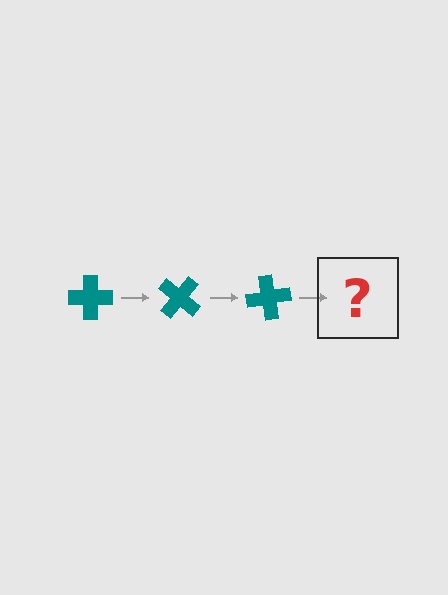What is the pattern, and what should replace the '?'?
The pattern is that the cross rotates 40 degrees each step. The '?' should be a teal cross rotated 120 degrees.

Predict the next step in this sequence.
The next step is a teal cross rotated 120 degrees.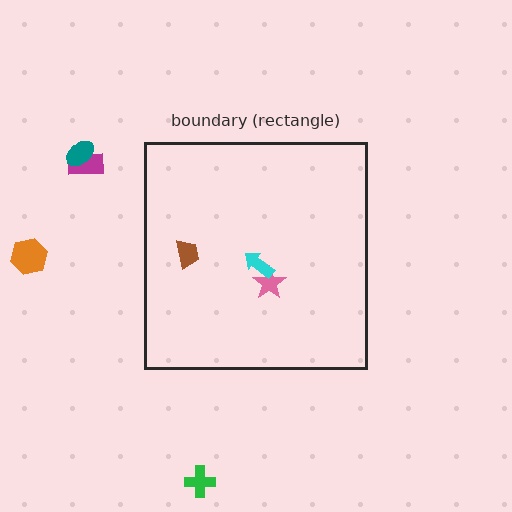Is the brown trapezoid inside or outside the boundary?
Inside.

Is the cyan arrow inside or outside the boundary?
Inside.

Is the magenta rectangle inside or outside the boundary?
Outside.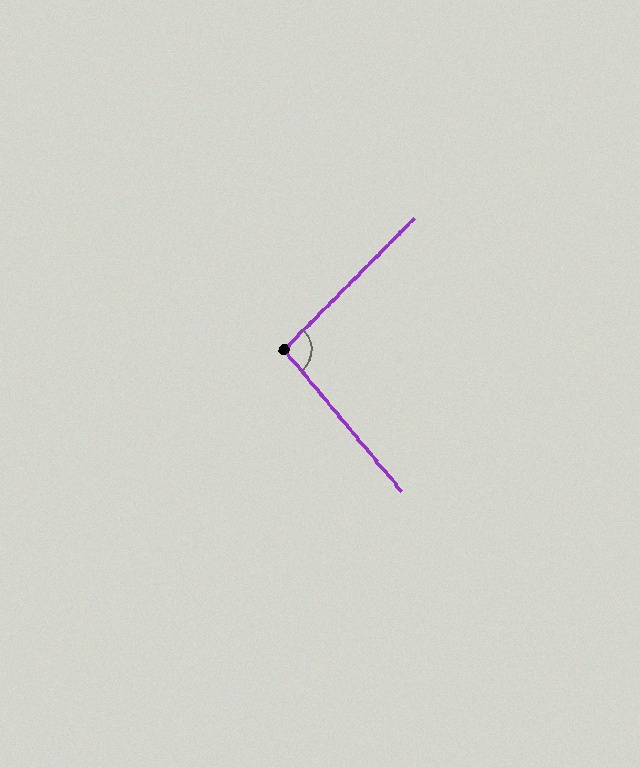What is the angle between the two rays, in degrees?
Approximately 95 degrees.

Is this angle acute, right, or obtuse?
It is obtuse.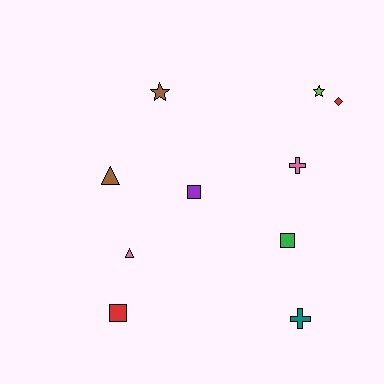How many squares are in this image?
There are 3 squares.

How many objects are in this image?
There are 10 objects.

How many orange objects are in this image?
There are no orange objects.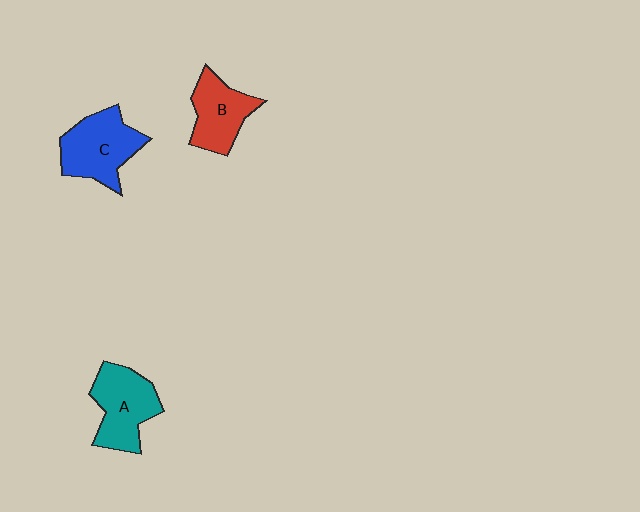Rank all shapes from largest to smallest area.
From largest to smallest: C (blue), A (teal), B (red).